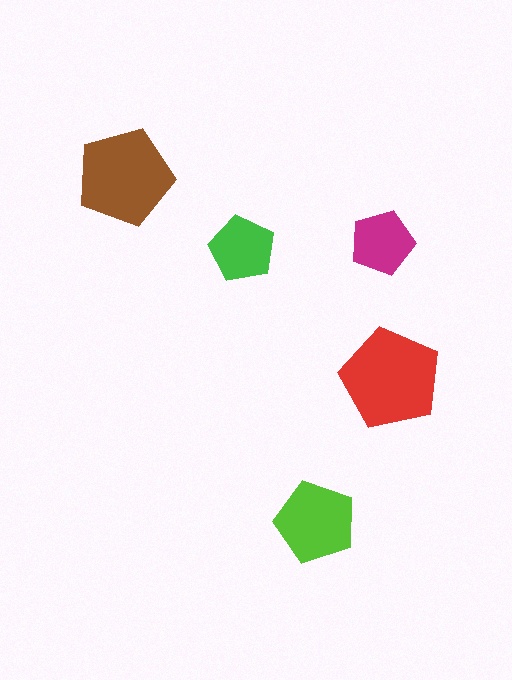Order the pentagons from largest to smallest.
the red one, the brown one, the lime one, the green one, the magenta one.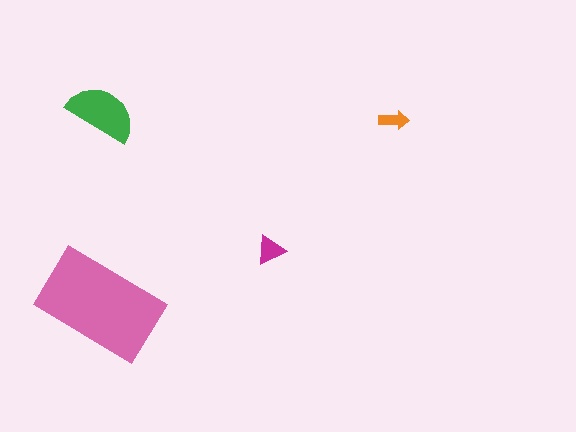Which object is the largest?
The pink rectangle.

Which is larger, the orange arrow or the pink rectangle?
The pink rectangle.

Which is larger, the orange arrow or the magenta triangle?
The magenta triangle.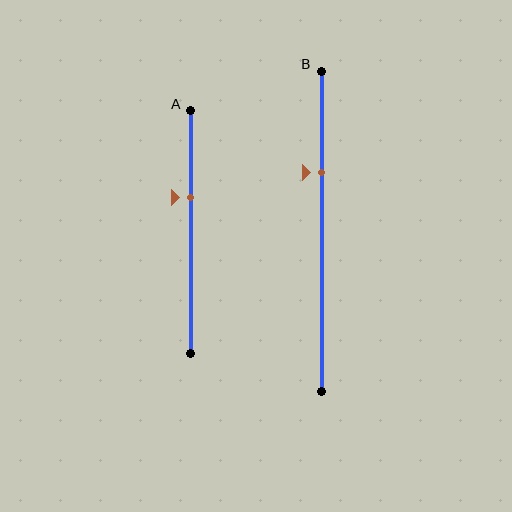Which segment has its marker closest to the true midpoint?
Segment A has its marker closest to the true midpoint.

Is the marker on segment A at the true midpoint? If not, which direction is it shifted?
No, the marker on segment A is shifted upward by about 14% of the segment length.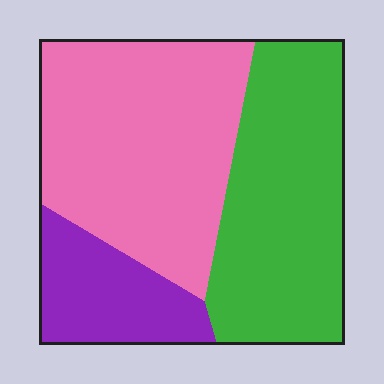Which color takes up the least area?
Purple, at roughly 15%.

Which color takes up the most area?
Pink, at roughly 45%.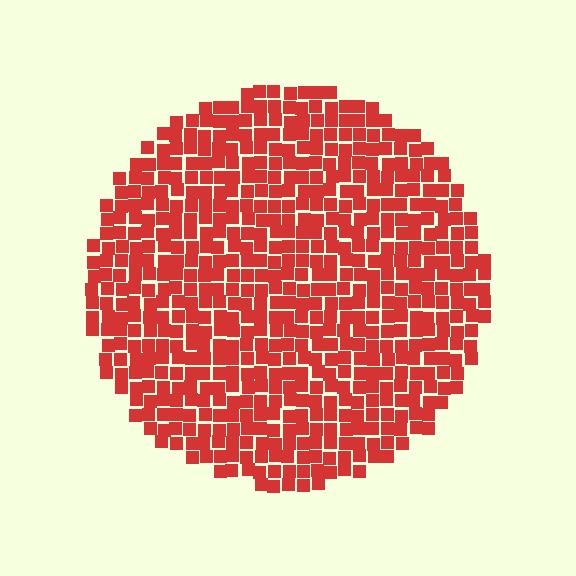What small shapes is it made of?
It is made of small squares.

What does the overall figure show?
The overall figure shows a circle.